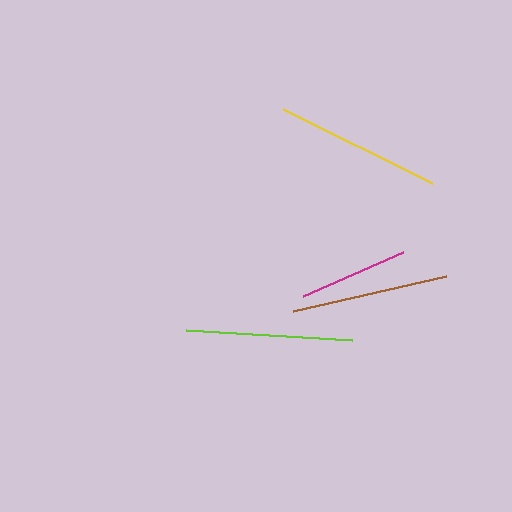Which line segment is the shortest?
The magenta line is the shortest at approximately 110 pixels.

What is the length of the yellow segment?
The yellow segment is approximately 166 pixels long.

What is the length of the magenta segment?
The magenta segment is approximately 110 pixels long.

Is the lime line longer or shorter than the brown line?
The lime line is longer than the brown line.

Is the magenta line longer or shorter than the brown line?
The brown line is longer than the magenta line.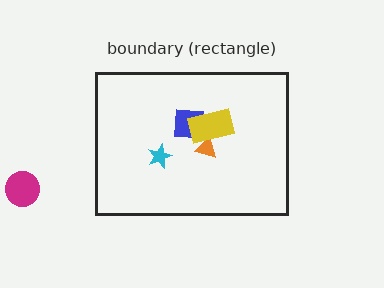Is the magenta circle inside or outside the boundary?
Outside.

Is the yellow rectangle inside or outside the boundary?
Inside.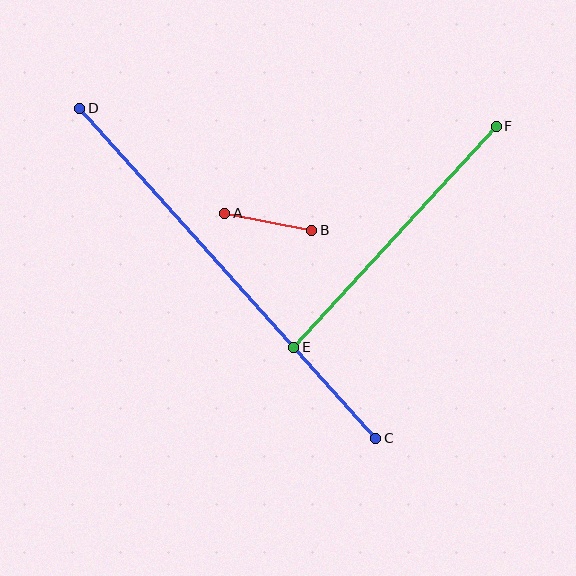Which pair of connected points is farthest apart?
Points C and D are farthest apart.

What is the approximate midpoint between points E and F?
The midpoint is at approximately (395, 237) pixels.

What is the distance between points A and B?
The distance is approximately 88 pixels.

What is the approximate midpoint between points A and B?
The midpoint is at approximately (268, 222) pixels.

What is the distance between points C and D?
The distance is approximately 443 pixels.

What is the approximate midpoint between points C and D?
The midpoint is at approximately (228, 273) pixels.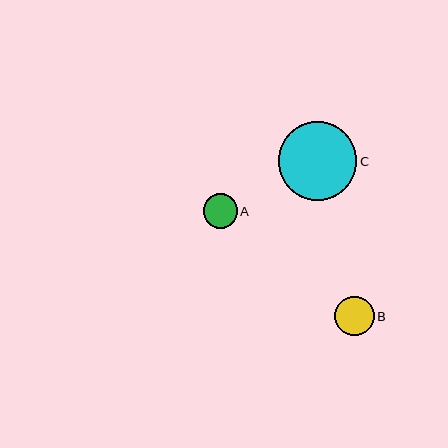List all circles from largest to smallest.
From largest to smallest: C, B, A.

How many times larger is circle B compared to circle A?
Circle B is approximately 1.2 times the size of circle A.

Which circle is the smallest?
Circle A is the smallest with a size of approximately 34 pixels.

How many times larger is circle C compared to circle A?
Circle C is approximately 2.3 times the size of circle A.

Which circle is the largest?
Circle C is the largest with a size of approximately 78 pixels.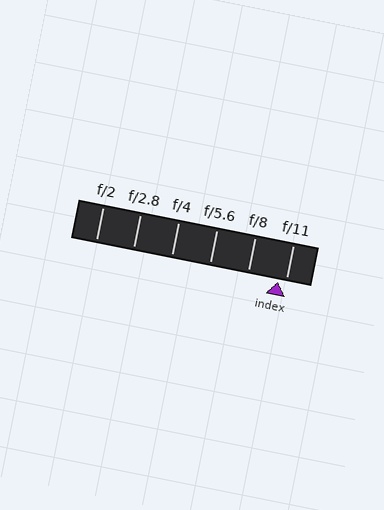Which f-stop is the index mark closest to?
The index mark is closest to f/11.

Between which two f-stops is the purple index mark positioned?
The index mark is between f/8 and f/11.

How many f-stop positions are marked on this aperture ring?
There are 6 f-stop positions marked.